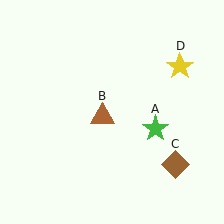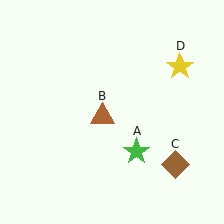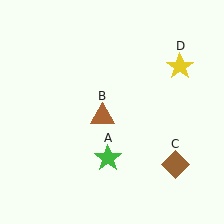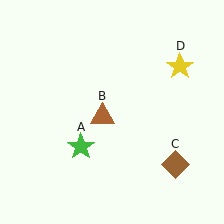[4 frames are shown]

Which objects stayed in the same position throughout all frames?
Brown triangle (object B) and brown diamond (object C) and yellow star (object D) remained stationary.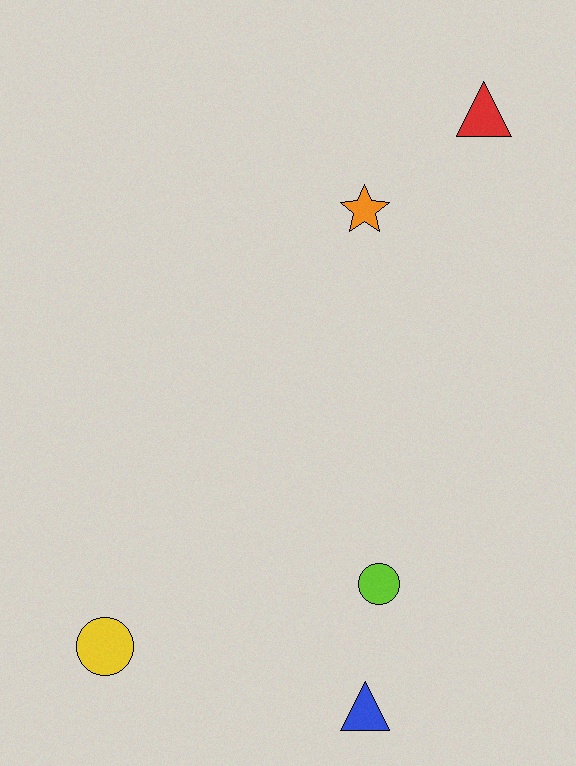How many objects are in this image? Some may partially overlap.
There are 5 objects.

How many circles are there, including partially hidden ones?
There are 2 circles.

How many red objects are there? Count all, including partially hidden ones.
There is 1 red object.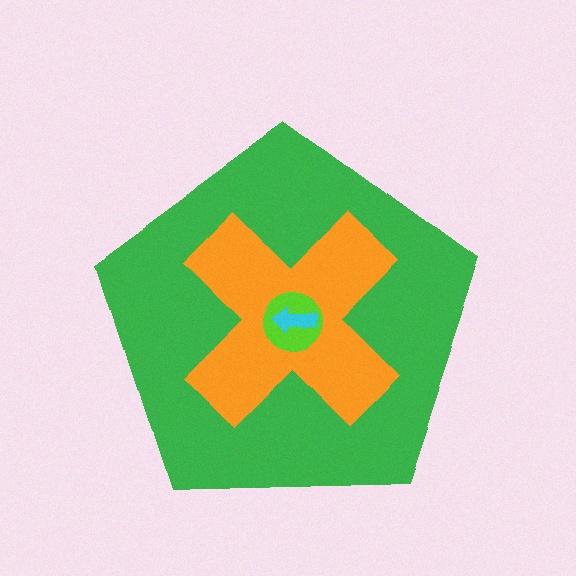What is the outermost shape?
The green pentagon.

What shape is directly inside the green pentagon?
The orange cross.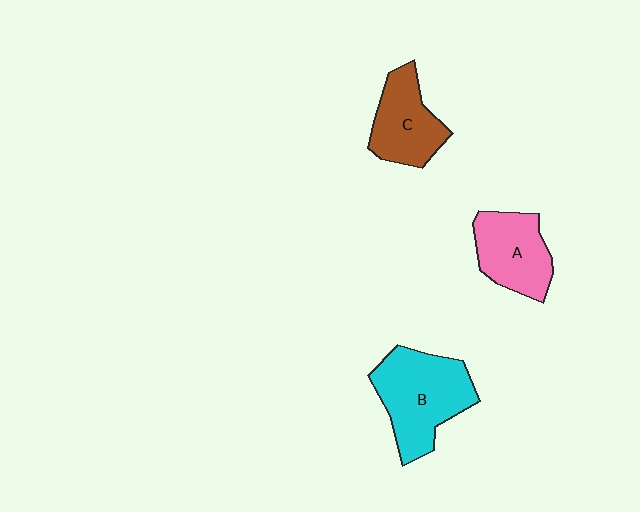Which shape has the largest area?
Shape B (cyan).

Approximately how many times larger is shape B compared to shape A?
Approximately 1.4 times.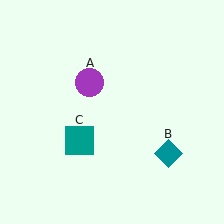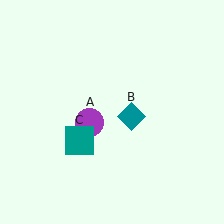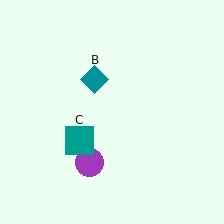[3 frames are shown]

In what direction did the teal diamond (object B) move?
The teal diamond (object B) moved up and to the left.